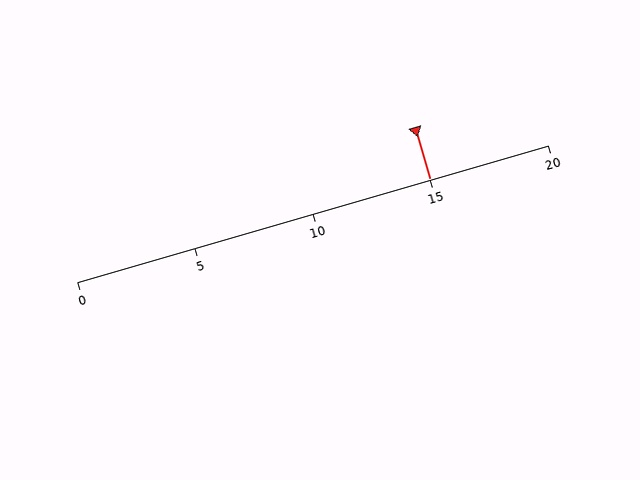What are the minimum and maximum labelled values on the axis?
The axis runs from 0 to 20.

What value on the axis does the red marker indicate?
The marker indicates approximately 15.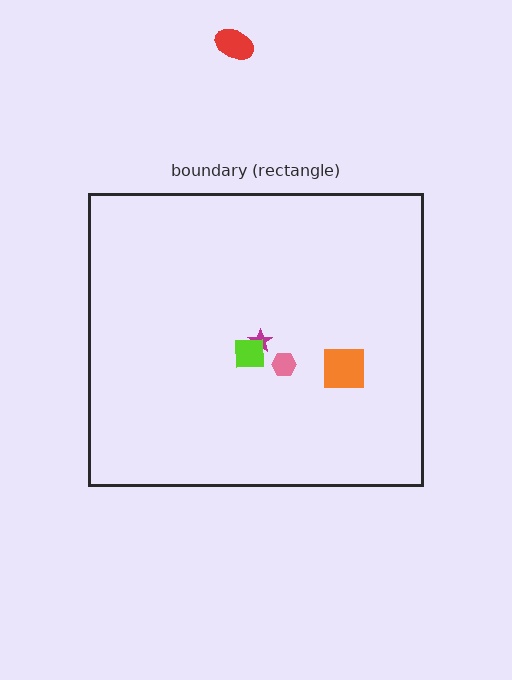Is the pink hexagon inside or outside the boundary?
Inside.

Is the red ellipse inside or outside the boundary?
Outside.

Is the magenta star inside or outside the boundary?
Inside.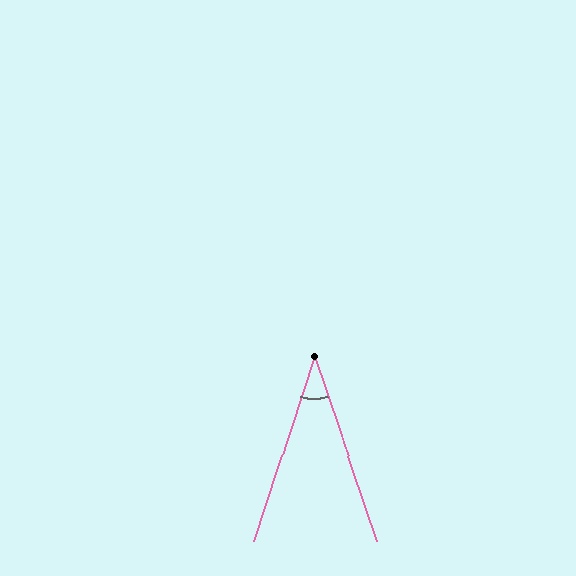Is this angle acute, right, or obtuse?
It is acute.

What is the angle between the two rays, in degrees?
Approximately 37 degrees.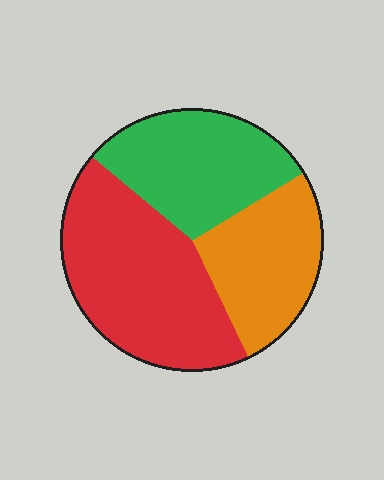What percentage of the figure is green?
Green covers 30% of the figure.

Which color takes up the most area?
Red, at roughly 45%.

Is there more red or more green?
Red.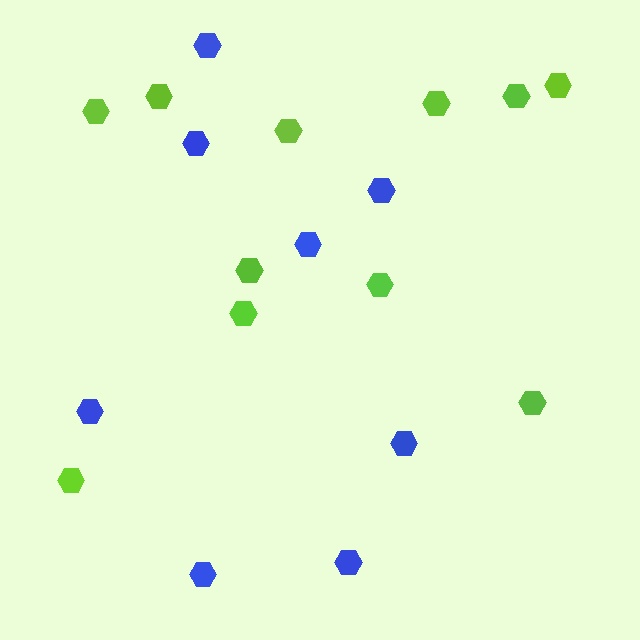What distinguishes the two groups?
There are 2 groups: one group of lime hexagons (11) and one group of blue hexagons (8).